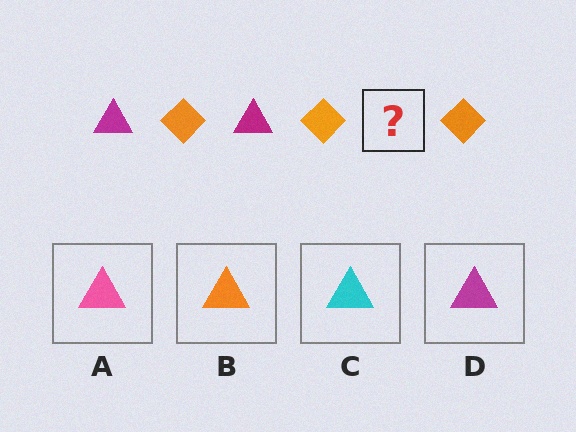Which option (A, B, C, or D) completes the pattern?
D.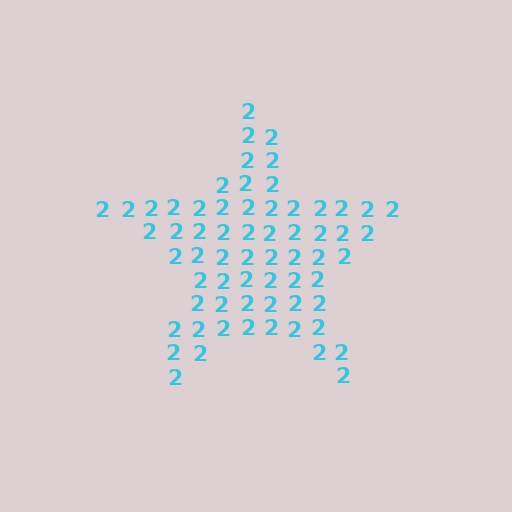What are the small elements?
The small elements are digit 2's.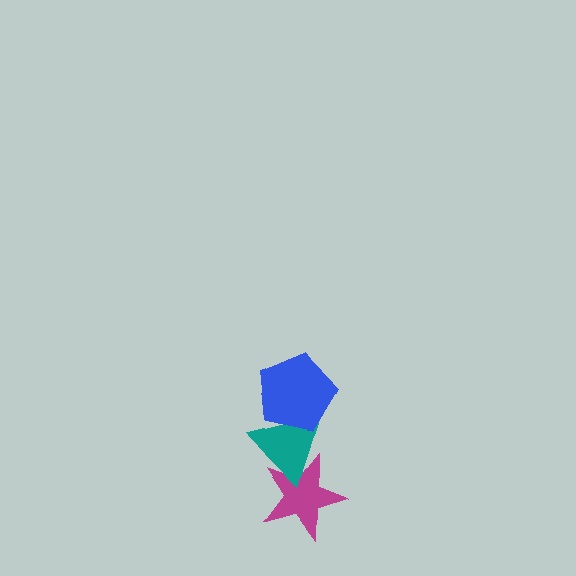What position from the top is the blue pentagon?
The blue pentagon is 1st from the top.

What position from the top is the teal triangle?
The teal triangle is 2nd from the top.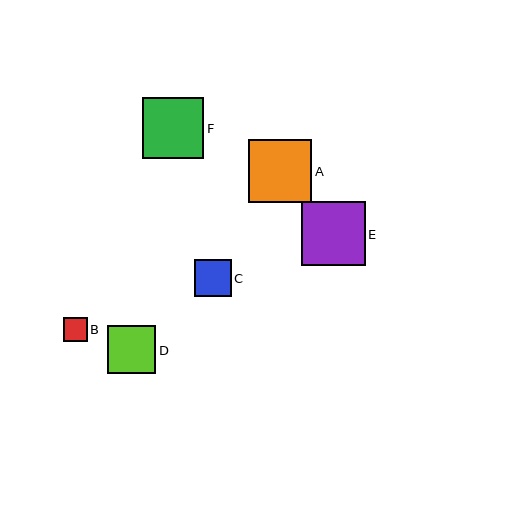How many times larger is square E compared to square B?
Square E is approximately 2.7 times the size of square B.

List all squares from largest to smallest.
From largest to smallest: E, A, F, D, C, B.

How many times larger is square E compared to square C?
Square E is approximately 1.7 times the size of square C.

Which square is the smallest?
Square B is the smallest with a size of approximately 24 pixels.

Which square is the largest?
Square E is the largest with a size of approximately 64 pixels.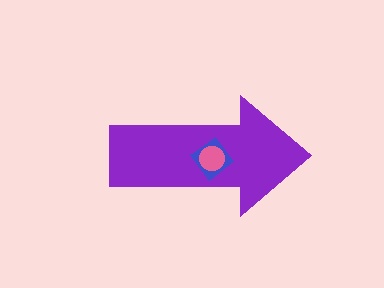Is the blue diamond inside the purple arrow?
Yes.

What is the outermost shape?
The purple arrow.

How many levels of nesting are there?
3.